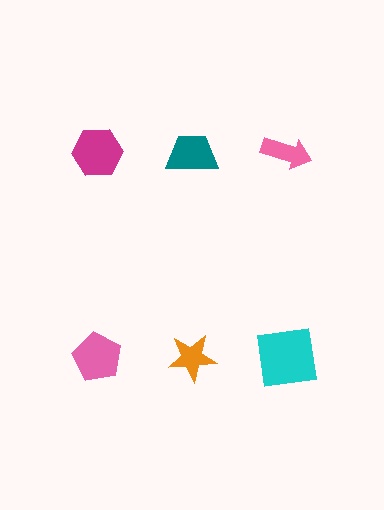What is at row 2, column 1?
A pink pentagon.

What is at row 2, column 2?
An orange star.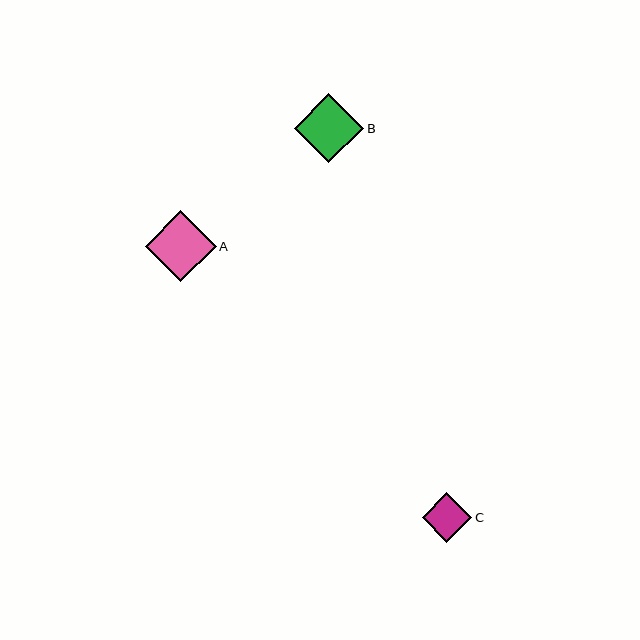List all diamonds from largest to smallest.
From largest to smallest: A, B, C.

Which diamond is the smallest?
Diamond C is the smallest with a size of approximately 50 pixels.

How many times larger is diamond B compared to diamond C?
Diamond B is approximately 1.4 times the size of diamond C.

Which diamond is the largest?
Diamond A is the largest with a size of approximately 71 pixels.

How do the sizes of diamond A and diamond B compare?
Diamond A and diamond B are approximately the same size.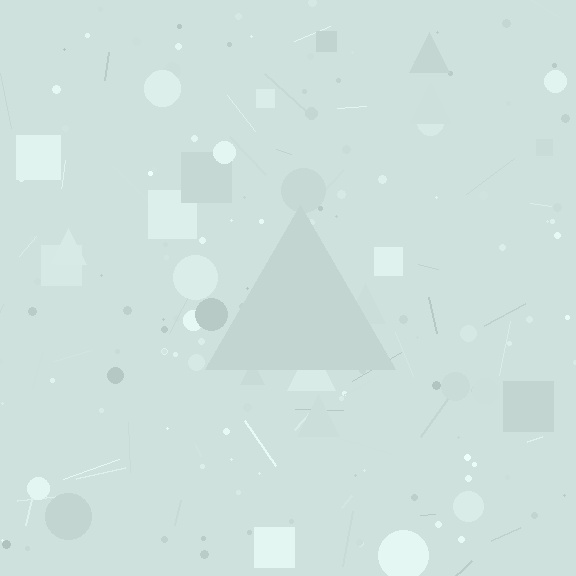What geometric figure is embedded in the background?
A triangle is embedded in the background.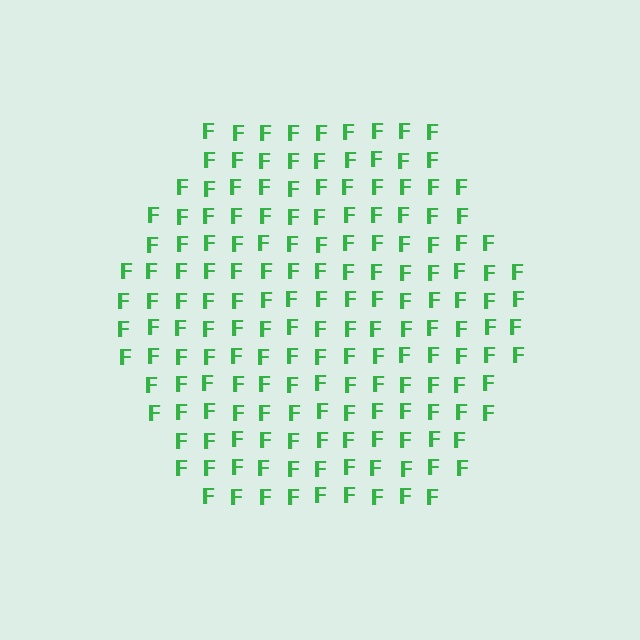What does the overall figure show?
The overall figure shows a hexagon.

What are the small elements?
The small elements are letter F's.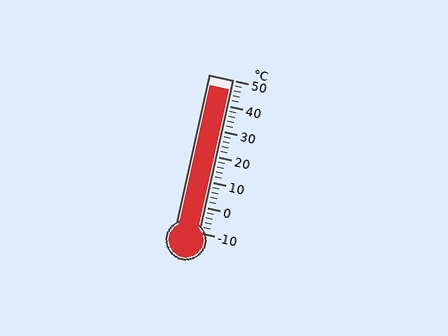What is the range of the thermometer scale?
The thermometer scale ranges from -10°C to 50°C.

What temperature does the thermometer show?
The thermometer shows approximately 46°C.